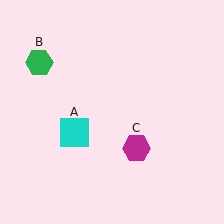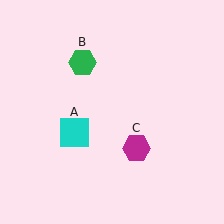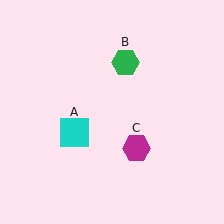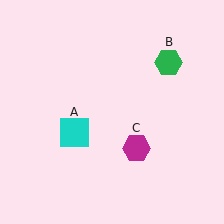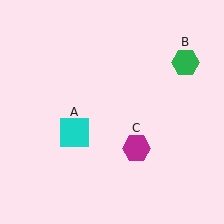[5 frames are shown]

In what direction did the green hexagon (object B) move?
The green hexagon (object B) moved right.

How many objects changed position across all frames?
1 object changed position: green hexagon (object B).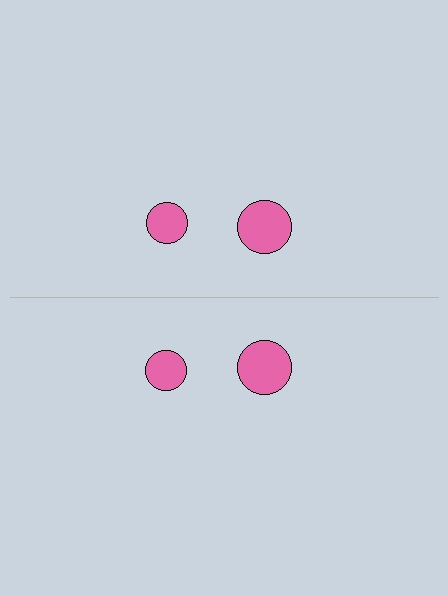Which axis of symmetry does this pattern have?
The pattern has a horizontal axis of symmetry running through the center of the image.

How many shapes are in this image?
There are 4 shapes in this image.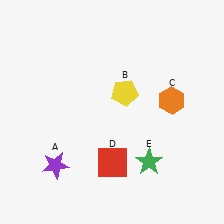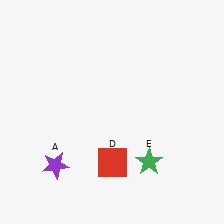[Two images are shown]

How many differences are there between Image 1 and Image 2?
There are 2 differences between the two images.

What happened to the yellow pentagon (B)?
The yellow pentagon (B) was removed in Image 2. It was in the top-right area of Image 1.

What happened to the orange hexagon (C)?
The orange hexagon (C) was removed in Image 2. It was in the top-right area of Image 1.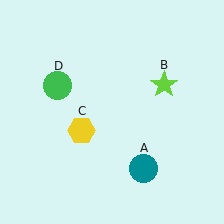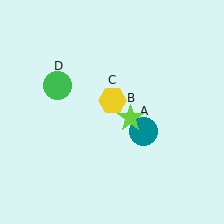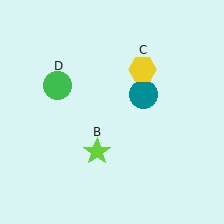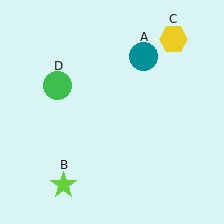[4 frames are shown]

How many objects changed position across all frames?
3 objects changed position: teal circle (object A), lime star (object B), yellow hexagon (object C).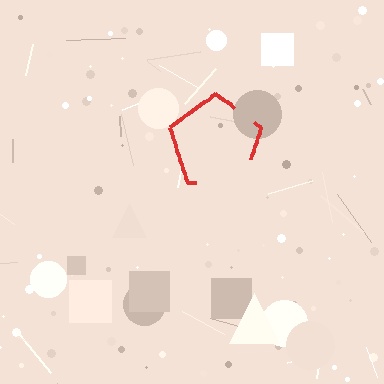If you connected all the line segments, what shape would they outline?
They would outline a pentagon.